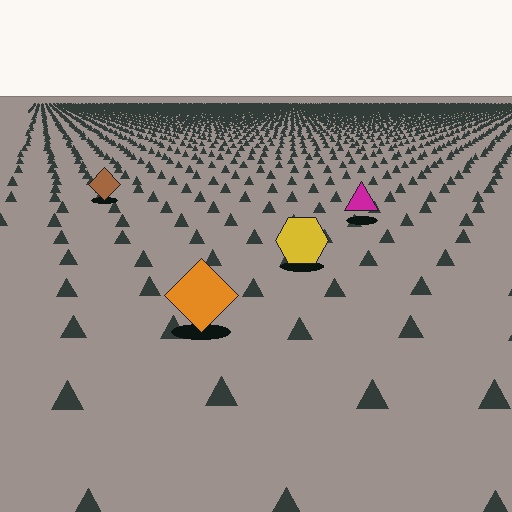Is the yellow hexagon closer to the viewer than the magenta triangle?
Yes. The yellow hexagon is closer — you can tell from the texture gradient: the ground texture is coarser near it.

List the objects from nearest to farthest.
From nearest to farthest: the orange diamond, the yellow hexagon, the magenta triangle, the brown diamond.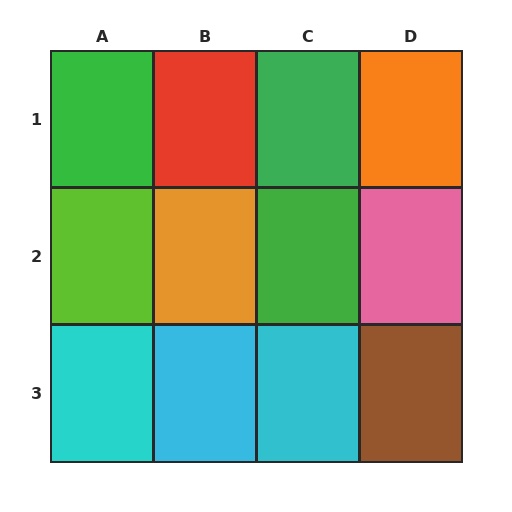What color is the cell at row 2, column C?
Green.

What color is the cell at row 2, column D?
Pink.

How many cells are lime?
1 cell is lime.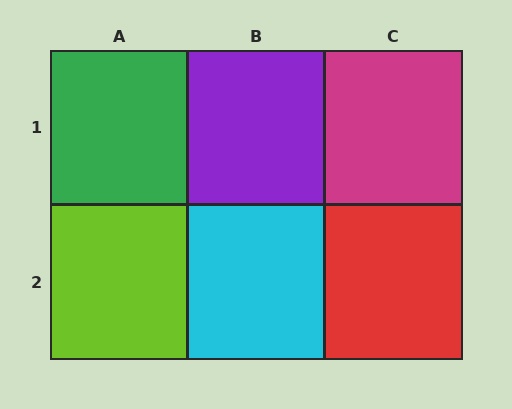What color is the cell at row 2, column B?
Cyan.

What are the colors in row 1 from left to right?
Green, purple, magenta.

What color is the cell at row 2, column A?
Lime.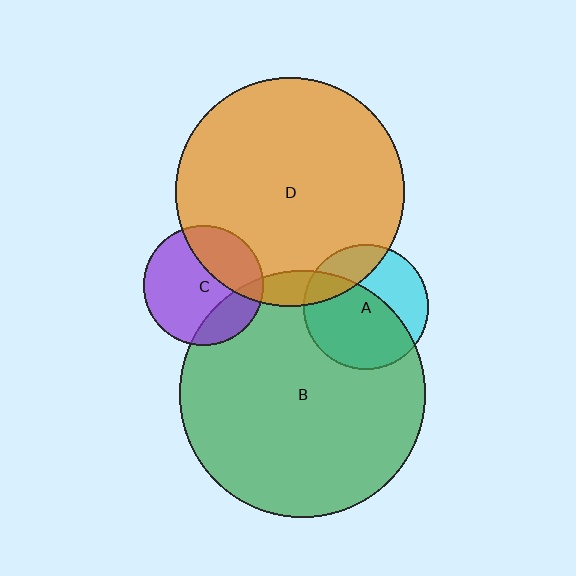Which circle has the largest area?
Circle B (green).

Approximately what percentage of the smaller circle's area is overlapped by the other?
Approximately 20%.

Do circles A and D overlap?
Yes.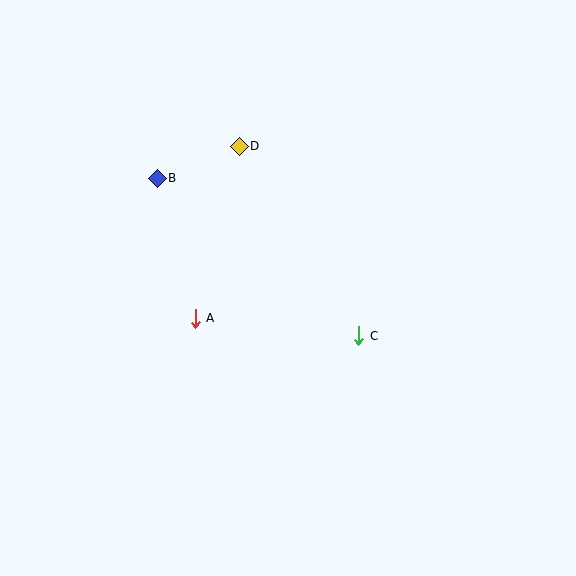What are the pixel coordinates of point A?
Point A is at (195, 318).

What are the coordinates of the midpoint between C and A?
The midpoint between C and A is at (277, 327).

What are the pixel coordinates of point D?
Point D is at (239, 146).